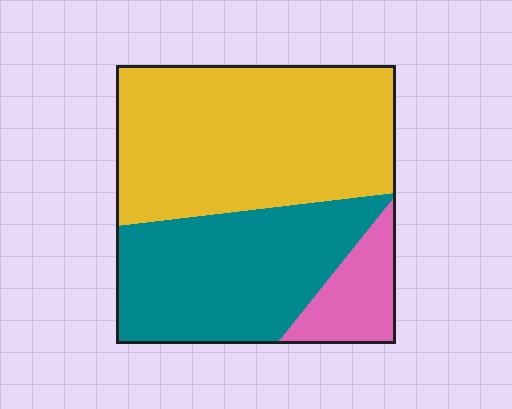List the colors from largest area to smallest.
From largest to smallest: yellow, teal, pink.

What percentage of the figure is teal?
Teal covers 37% of the figure.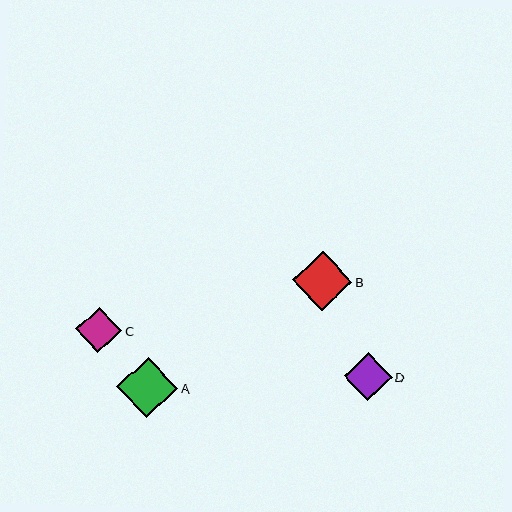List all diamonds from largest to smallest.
From largest to smallest: A, B, D, C.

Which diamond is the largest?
Diamond A is the largest with a size of approximately 61 pixels.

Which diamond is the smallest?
Diamond C is the smallest with a size of approximately 46 pixels.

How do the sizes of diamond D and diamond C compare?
Diamond D and diamond C are approximately the same size.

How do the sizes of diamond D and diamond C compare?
Diamond D and diamond C are approximately the same size.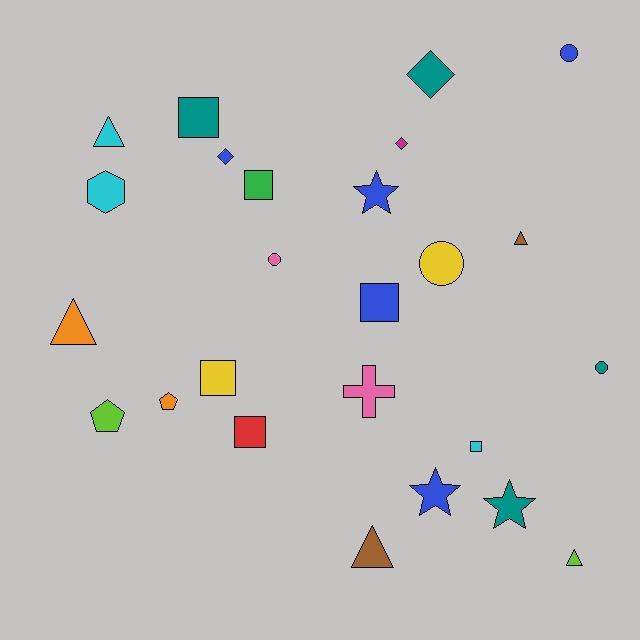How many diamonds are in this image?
There are 3 diamonds.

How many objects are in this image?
There are 25 objects.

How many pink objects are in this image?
There are 2 pink objects.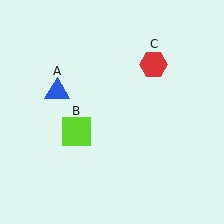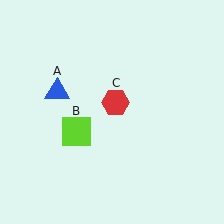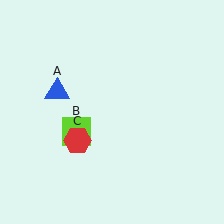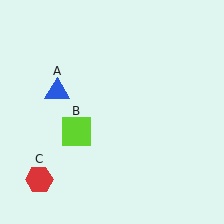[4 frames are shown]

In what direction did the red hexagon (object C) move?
The red hexagon (object C) moved down and to the left.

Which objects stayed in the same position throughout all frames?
Blue triangle (object A) and lime square (object B) remained stationary.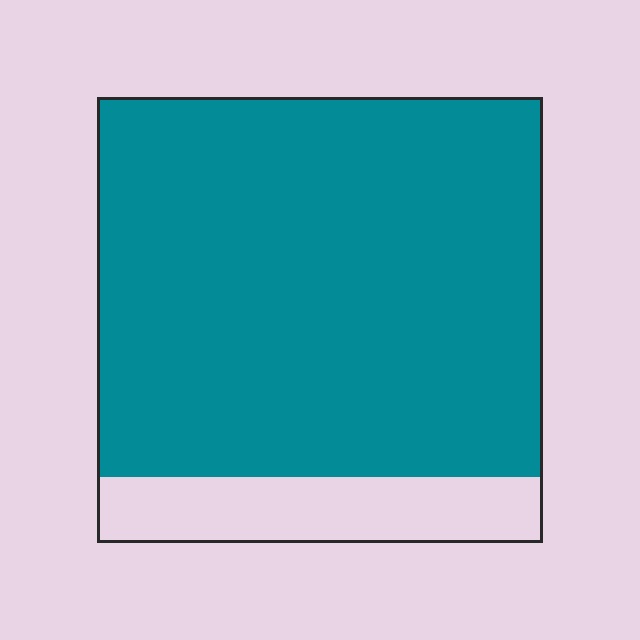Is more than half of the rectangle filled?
Yes.